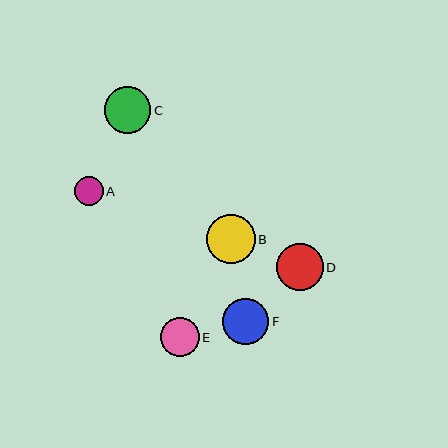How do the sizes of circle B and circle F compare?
Circle B and circle F are approximately the same size.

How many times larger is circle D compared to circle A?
Circle D is approximately 1.6 times the size of circle A.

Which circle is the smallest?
Circle A is the smallest with a size of approximately 29 pixels.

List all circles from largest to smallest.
From largest to smallest: B, C, F, D, E, A.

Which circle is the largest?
Circle B is the largest with a size of approximately 49 pixels.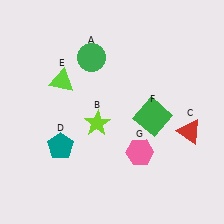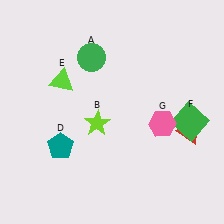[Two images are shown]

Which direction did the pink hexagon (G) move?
The pink hexagon (G) moved up.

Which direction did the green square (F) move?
The green square (F) moved right.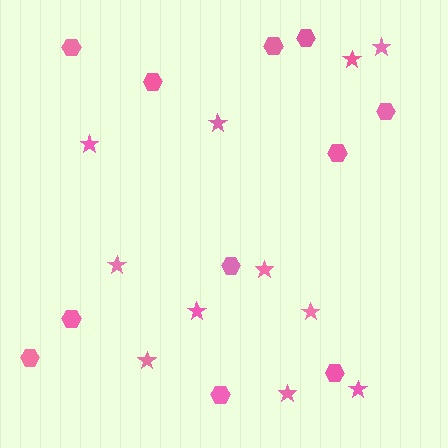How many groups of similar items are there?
There are 2 groups: one group of hexagons (11) and one group of stars (11).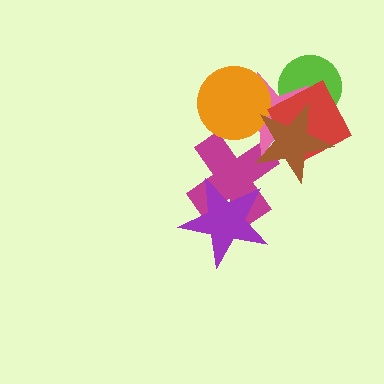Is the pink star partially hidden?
Yes, it is partially covered by another shape.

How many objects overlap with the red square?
3 objects overlap with the red square.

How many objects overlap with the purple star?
1 object overlaps with the purple star.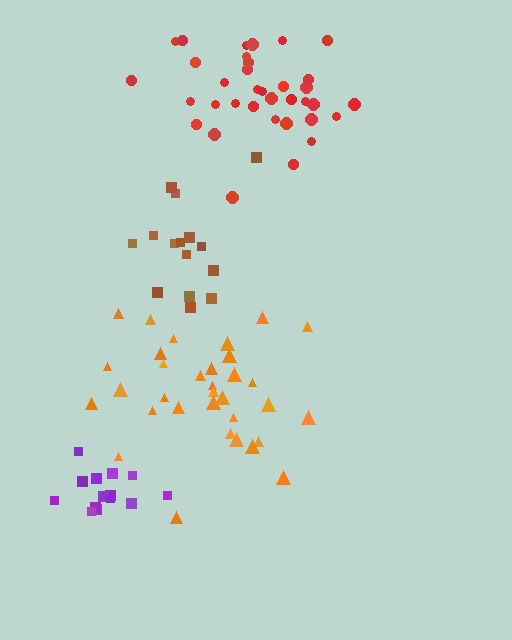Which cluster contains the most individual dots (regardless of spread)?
Red (35).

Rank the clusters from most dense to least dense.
purple, red, orange, brown.